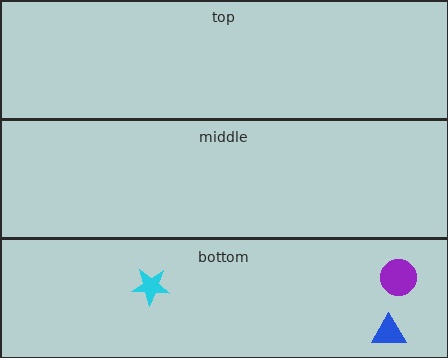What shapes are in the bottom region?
The purple circle, the blue triangle, the cyan star.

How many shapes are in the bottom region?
3.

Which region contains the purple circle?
The bottom region.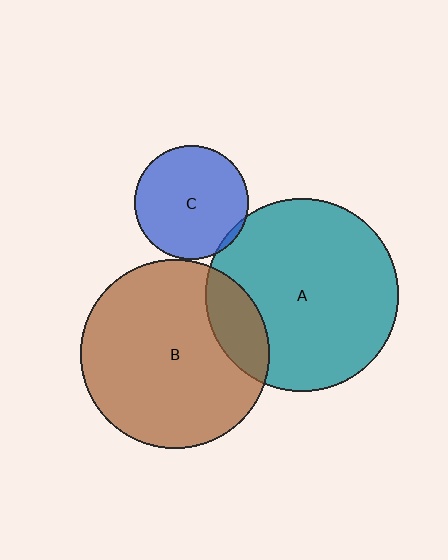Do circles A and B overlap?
Yes.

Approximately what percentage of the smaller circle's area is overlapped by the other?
Approximately 15%.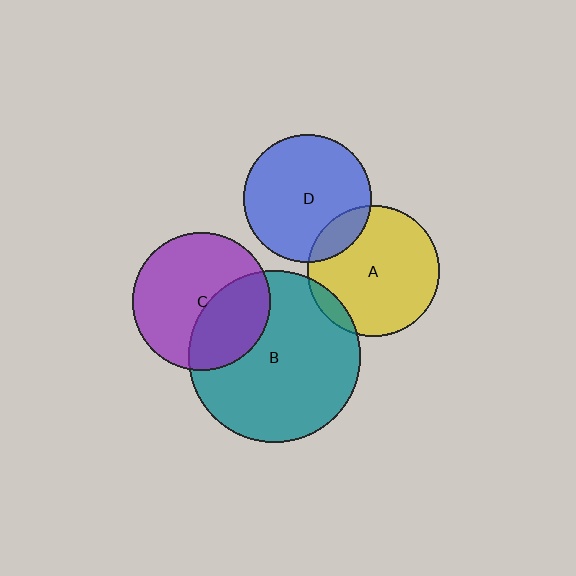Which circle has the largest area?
Circle B (teal).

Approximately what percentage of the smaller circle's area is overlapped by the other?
Approximately 15%.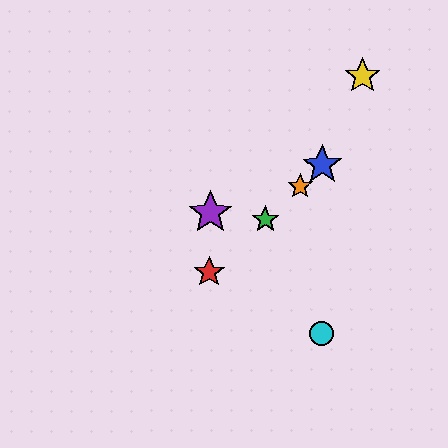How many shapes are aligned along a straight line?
4 shapes (the red star, the blue star, the green star, the orange star) are aligned along a straight line.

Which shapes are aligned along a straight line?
The red star, the blue star, the green star, the orange star are aligned along a straight line.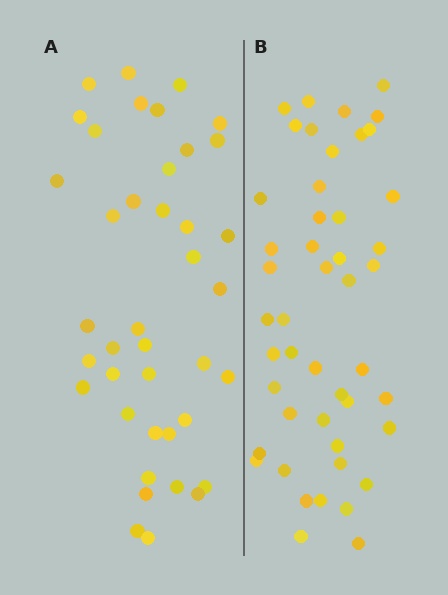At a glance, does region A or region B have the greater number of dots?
Region B (the right region) has more dots.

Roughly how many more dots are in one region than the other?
Region B has roughly 8 or so more dots than region A.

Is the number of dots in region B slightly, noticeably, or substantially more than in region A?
Region B has only slightly more — the two regions are fairly close. The ratio is roughly 1.2 to 1.